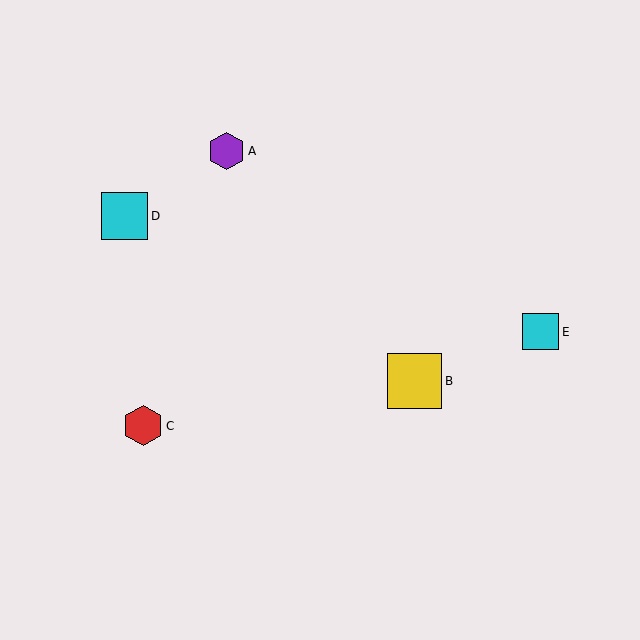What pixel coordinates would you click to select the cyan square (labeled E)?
Click at (541, 332) to select the cyan square E.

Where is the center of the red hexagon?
The center of the red hexagon is at (143, 426).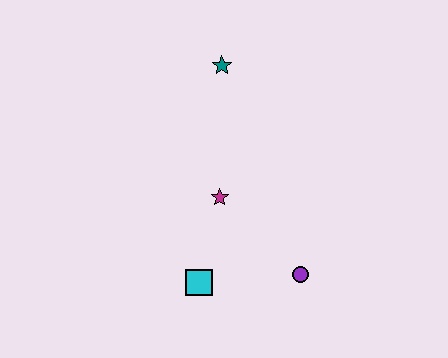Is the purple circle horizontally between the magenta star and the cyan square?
No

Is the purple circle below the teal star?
Yes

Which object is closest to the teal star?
The magenta star is closest to the teal star.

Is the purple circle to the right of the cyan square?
Yes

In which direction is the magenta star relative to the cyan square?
The magenta star is above the cyan square.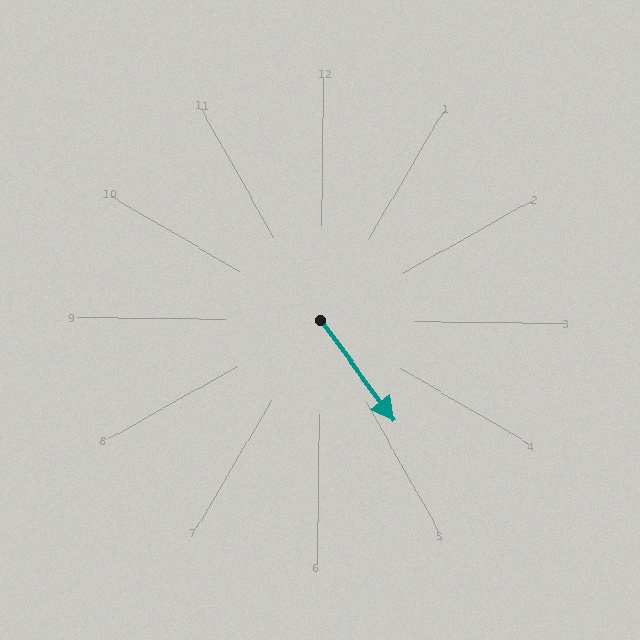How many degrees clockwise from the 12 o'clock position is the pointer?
Approximately 143 degrees.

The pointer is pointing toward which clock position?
Roughly 5 o'clock.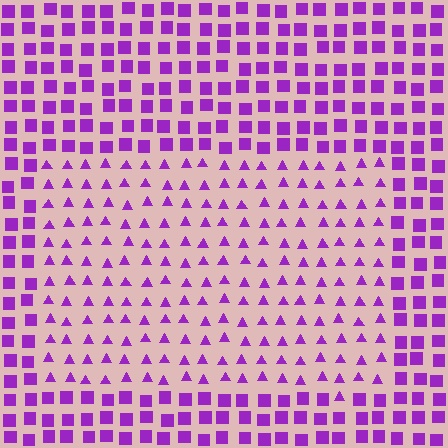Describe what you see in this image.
The image is filled with small purple elements arranged in a uniform grid. A rectangle-shaped region contains triangles, while the surrounding area contains squares. The boundary is defined purely by the change in element shape.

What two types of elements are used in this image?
The image uses triangles inside the rectangle region and squares outside it.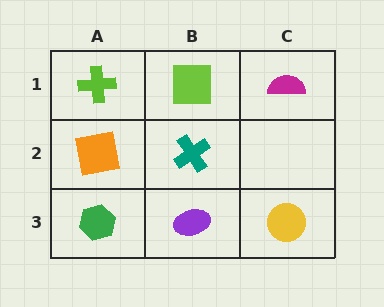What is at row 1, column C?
A magenta semicircle.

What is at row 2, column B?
A teal cross.